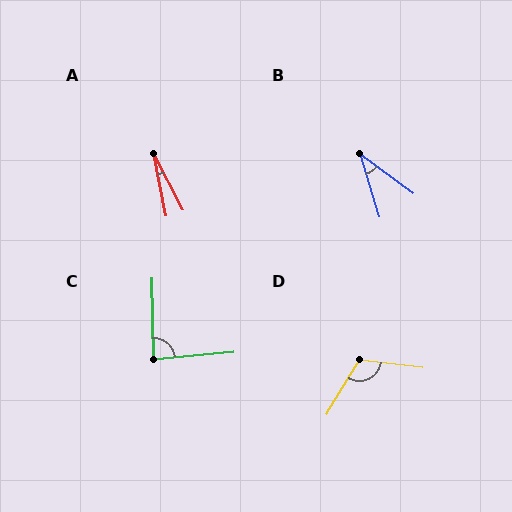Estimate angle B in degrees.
Approximately 36 degrees.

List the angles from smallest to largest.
A (16°), B (36°), C (85°), D (114°).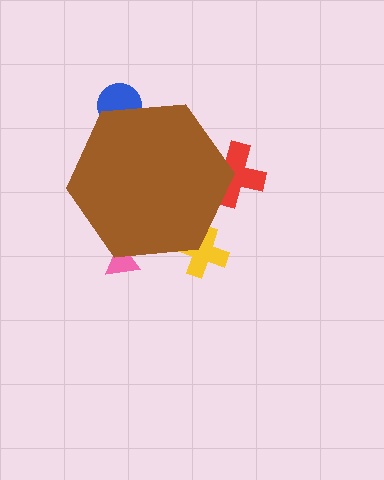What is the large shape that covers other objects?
A brown hexagon.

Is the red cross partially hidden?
Yes, the red cross is partially hidden behind the brown hexagon.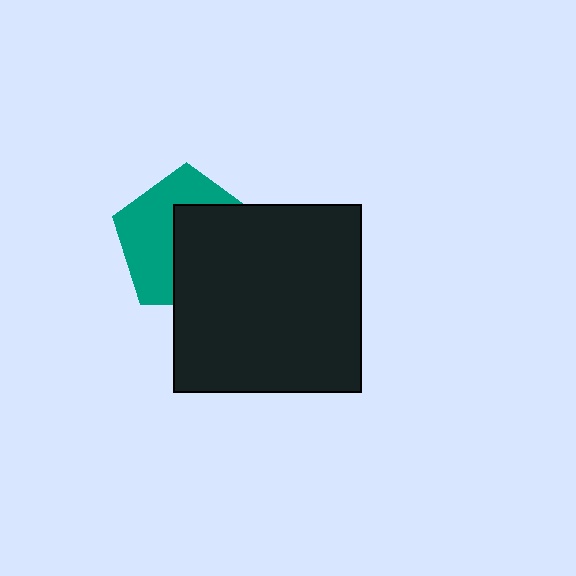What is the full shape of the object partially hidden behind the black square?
The partially hidden object is a teal pentagon.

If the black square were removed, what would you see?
You would see the complete teal pentagon.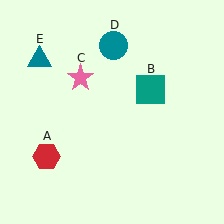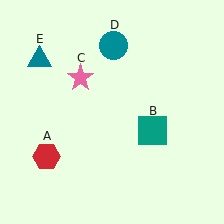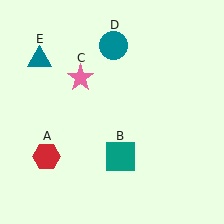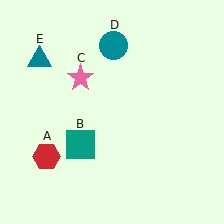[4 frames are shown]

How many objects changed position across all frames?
1 object changed position: teal square (object B).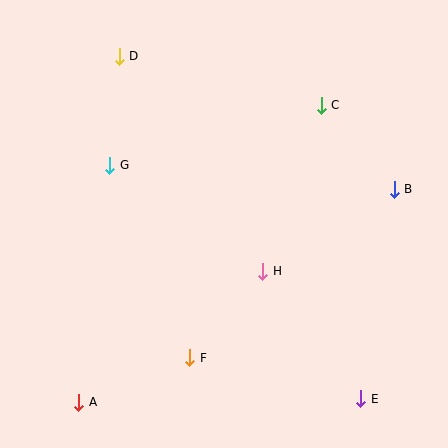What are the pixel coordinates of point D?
Point D is at (119, 56).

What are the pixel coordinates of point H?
Point H is at (263, 271).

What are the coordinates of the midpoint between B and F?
The midpoint between B and F is at (292, 274).